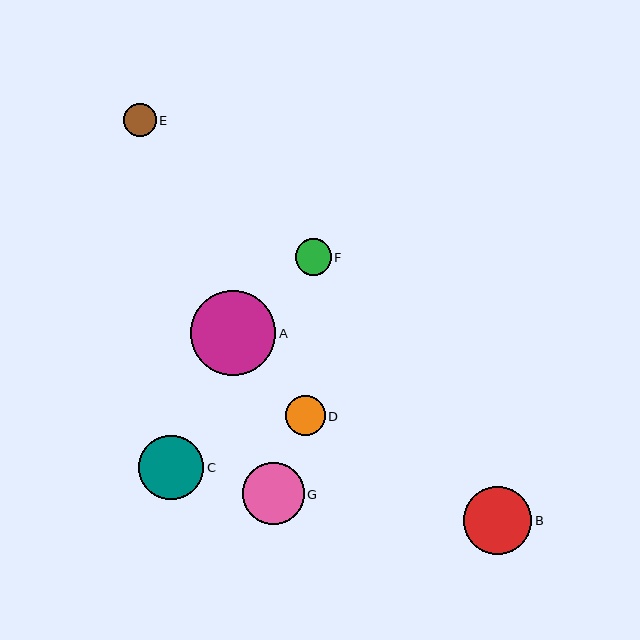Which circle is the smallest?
Circle E is the smallest with a size of approximately 33 pixels.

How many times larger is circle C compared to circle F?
Circle C is approximately 1.8 times the size of circle F.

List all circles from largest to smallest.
From largest to smallest: A, B, C, G, D, F, E.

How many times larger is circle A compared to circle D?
Circle A is approximately 2.1 times the size of circle D.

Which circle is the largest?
Circle A is the largest with a size of approximately 86 pixels.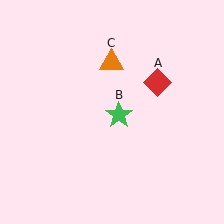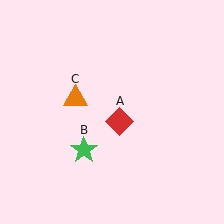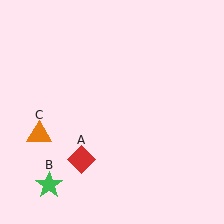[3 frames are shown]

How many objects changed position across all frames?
3 objects changed position: red diamond (object A), green star (object B), orange triangle (object C).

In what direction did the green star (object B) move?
The green star (object B) moved down and to the left.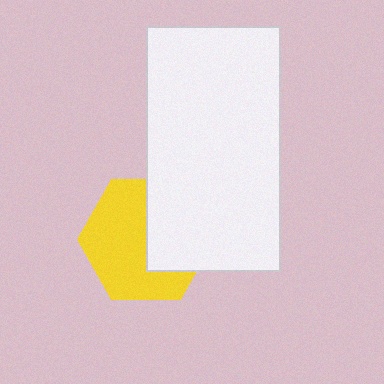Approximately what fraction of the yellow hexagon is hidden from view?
Roughly 41% of the yellow hexagon is hidden behind the white rectangle.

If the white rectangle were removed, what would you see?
You would see the complete yellow hexagon.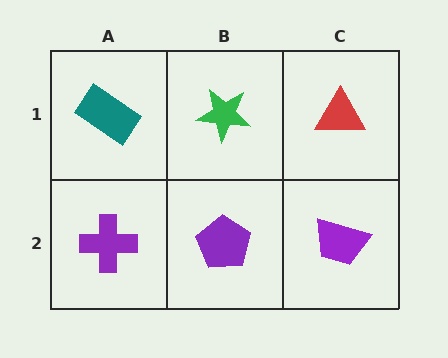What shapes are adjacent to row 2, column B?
A green star (row 1, column B), a purple cross (row 2, column A), a purple trapezoid (row 2, column C).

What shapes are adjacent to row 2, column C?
A red triangle (row 1, column C), a purple pentagon (row 2, column B).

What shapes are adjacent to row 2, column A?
A teal rectangle (row 1, column A), a purple pentagon (row 2, column B).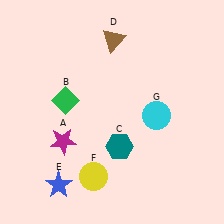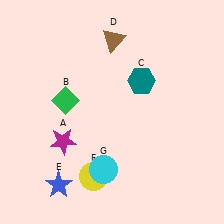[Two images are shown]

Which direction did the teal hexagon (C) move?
The teal hexagon (C) moved up.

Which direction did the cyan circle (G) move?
The cyan circle (G) moved down.